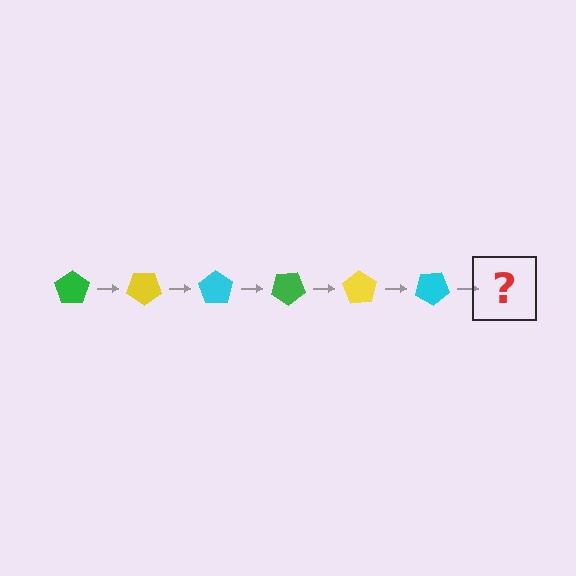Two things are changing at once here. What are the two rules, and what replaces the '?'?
The two rules are that it rotates 35 degrees each step and the color cycles through green, yellow, and cyan. The '?' should be a green pentagon, rotated 210 degrees from the start.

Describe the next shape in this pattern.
It should be a green pentagon, rotated 210 degrees from the start.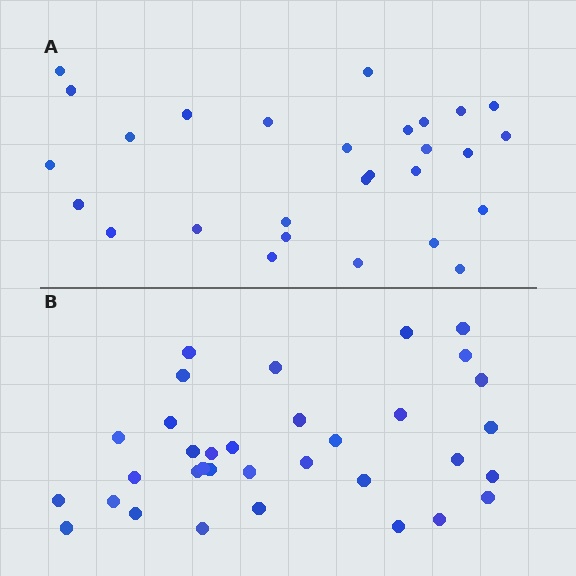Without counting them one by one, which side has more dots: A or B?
Region B (the bottom region) has more dots.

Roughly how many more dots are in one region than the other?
Region B has about 6 more dots than region A.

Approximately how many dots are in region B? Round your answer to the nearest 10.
About 30 dots. (The exact count is 34, which rounds to 30.)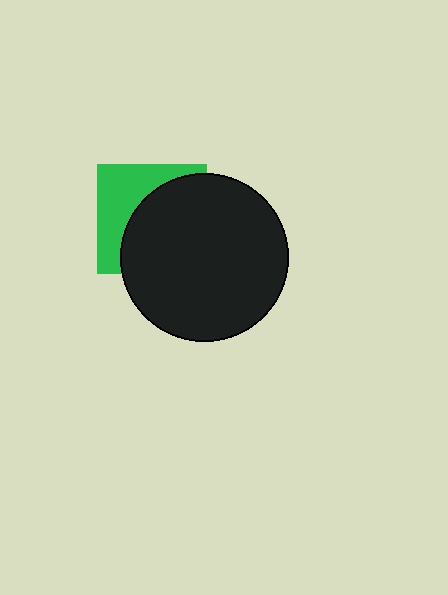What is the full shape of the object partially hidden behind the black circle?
The partially hidden object is a green square.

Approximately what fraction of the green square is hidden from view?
Roughly 60% of the green square is hidden behind the black circle.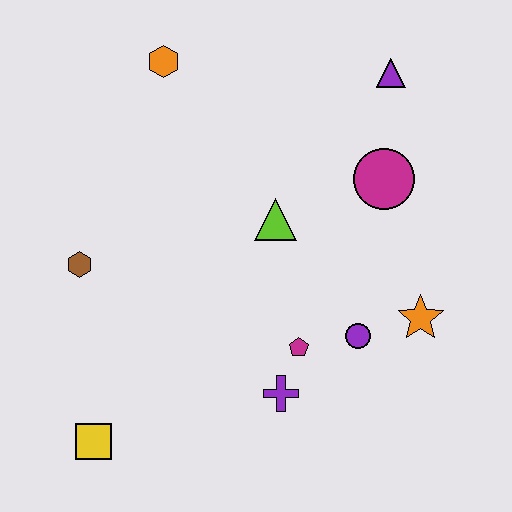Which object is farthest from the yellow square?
The purple triangle is farthest from the yellow square.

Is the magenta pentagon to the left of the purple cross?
No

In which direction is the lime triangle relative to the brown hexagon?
The lime triangle is to the right of the brown hexagon.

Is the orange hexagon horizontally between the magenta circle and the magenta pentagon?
No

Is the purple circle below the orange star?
Yes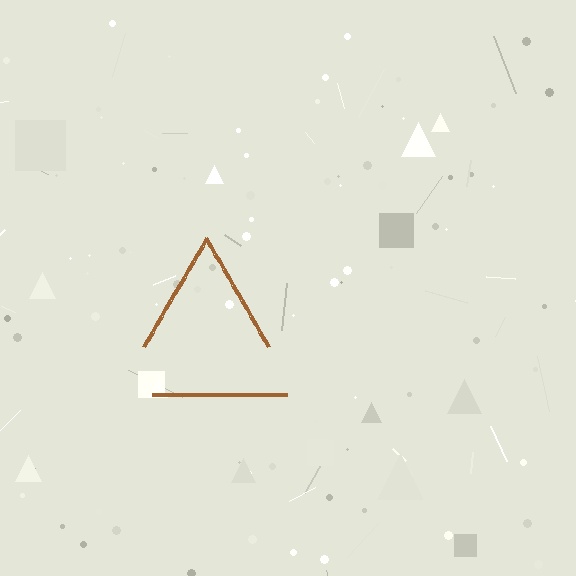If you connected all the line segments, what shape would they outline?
They would outline a triangle.